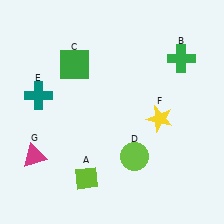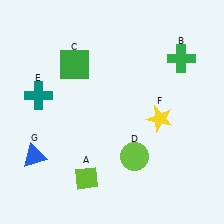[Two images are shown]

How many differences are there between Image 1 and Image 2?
There is 1 difference between the two images.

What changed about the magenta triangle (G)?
In Image 1, G is magenta. In Image 2, it changed to blue.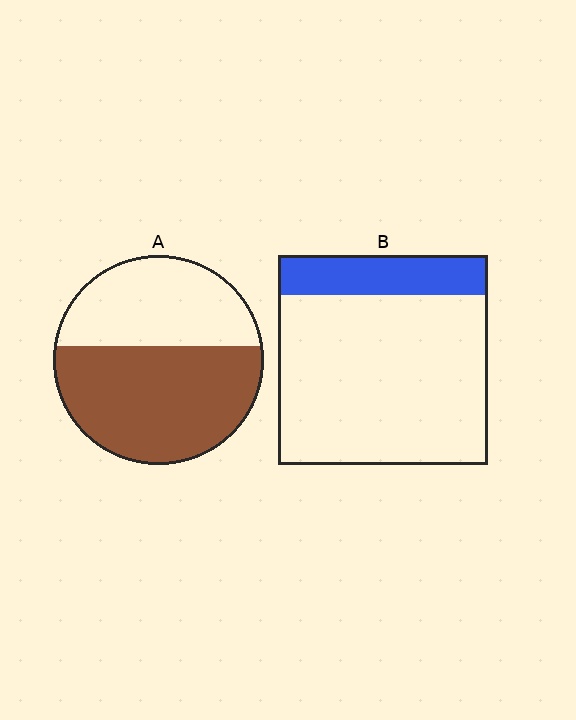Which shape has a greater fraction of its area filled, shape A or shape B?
Shape A.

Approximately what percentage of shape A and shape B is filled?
A is approximately 60% and B is approximately 20%.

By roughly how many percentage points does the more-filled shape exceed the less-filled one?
By roughly 40 percentage points (A over B).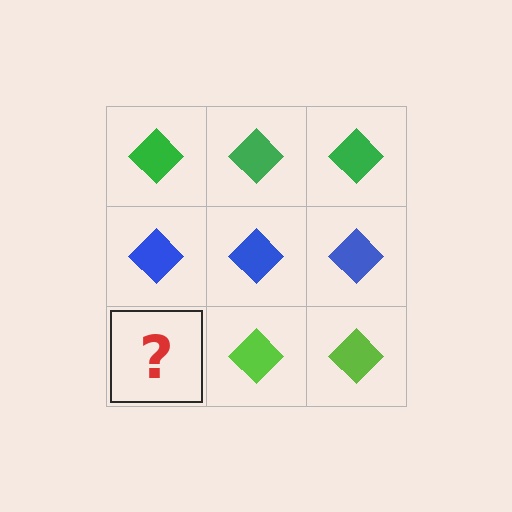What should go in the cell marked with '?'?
The missing cell should contain a lime diamond.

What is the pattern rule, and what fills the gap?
The rule is that each row has a consistent color. The gap should be filled with a lime diamond.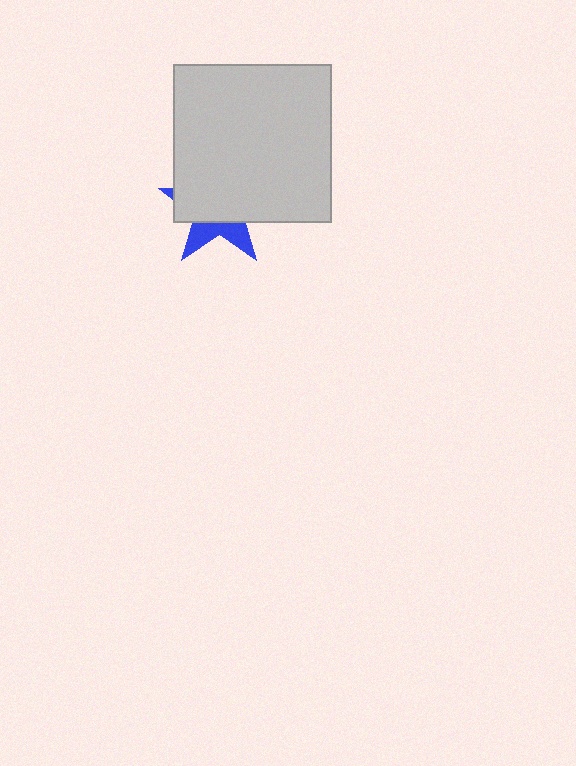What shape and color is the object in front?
The object in front is a light gray square.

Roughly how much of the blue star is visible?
A small part of it is visible (roughly 31%).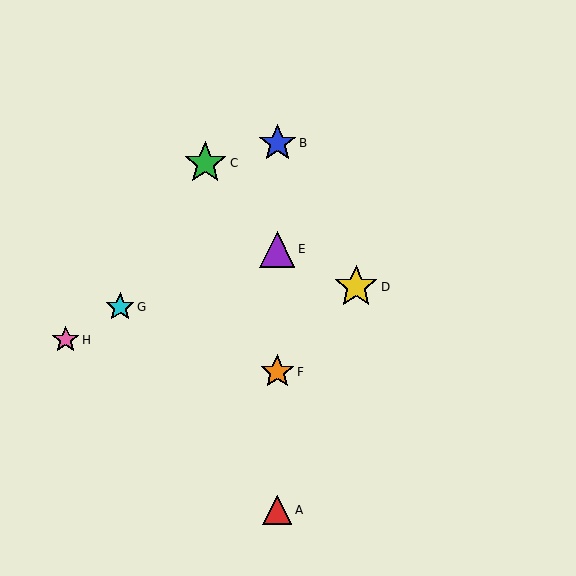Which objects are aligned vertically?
Objects A, B, E, F are aligned vertically.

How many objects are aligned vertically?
4 objects (A, B, E, F) are aligned vertically.